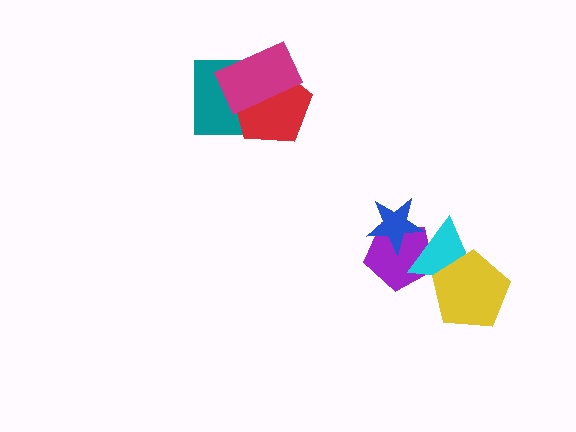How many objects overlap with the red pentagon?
2 objects overlap with the red pentagon.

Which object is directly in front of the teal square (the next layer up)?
The red pentagon is directly in front of the teal square.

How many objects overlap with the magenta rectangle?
2 objects overlap with the magenta rectangle.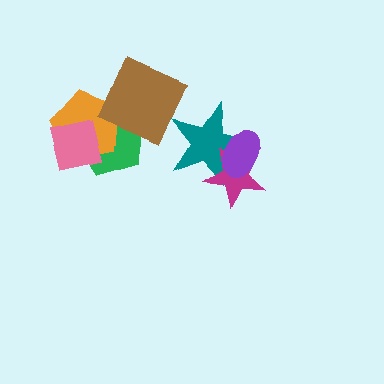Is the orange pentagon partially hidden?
Yes, it is partially covered by another shape.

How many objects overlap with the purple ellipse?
2 objects overlap with the purple ellipse.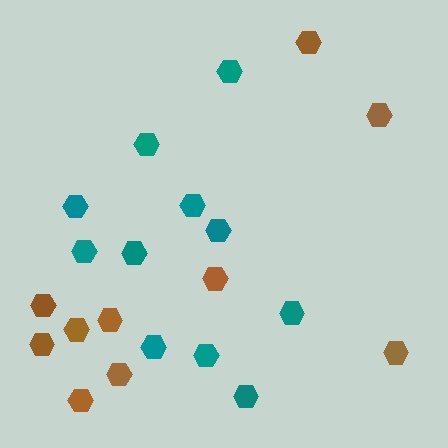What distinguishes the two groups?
There are 2 groups: one group of brown hexagons (10) and one group of teal hexagons (11).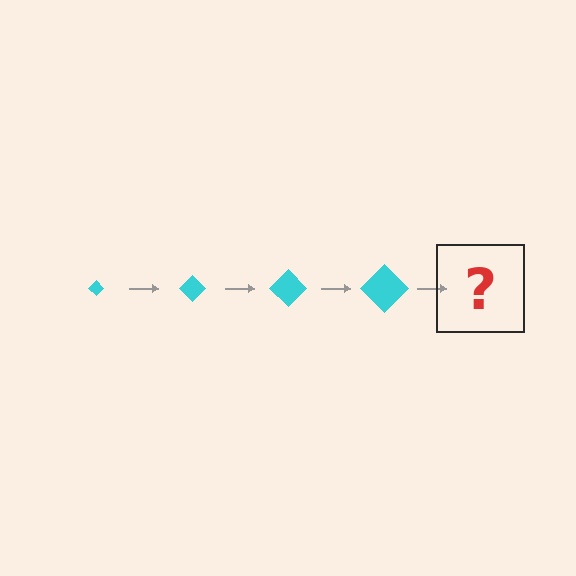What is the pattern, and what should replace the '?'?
The pattern is that the diamond gets progressively larger each step. The '?' should be a cyan diamond, larger than the previous one.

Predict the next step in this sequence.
The next step is a cyan diamond, larger than the previous one.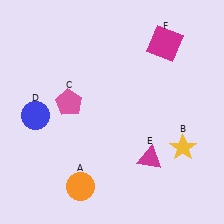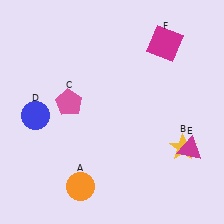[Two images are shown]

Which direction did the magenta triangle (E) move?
The magenta triangle (E) moved right.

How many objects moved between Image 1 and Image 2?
1 object moved between the two images.